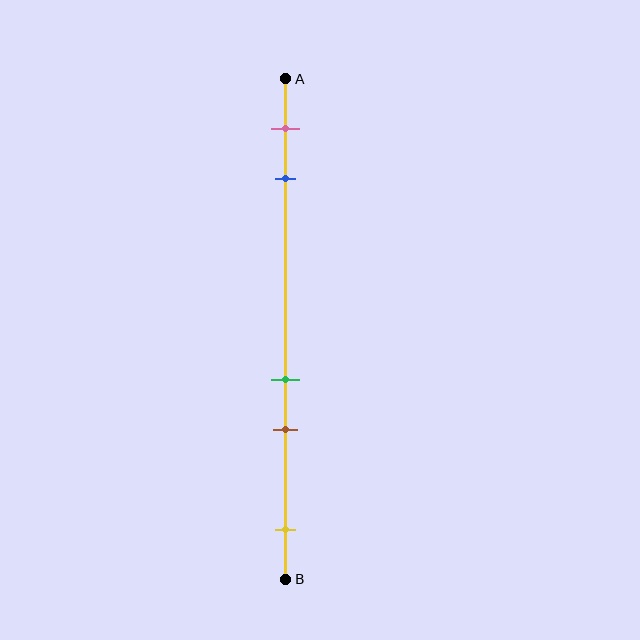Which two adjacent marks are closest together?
The green and brown marks are the closest adjacent pair.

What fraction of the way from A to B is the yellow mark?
The yellow mark is approximately 90% (0.9) of the way from A to B.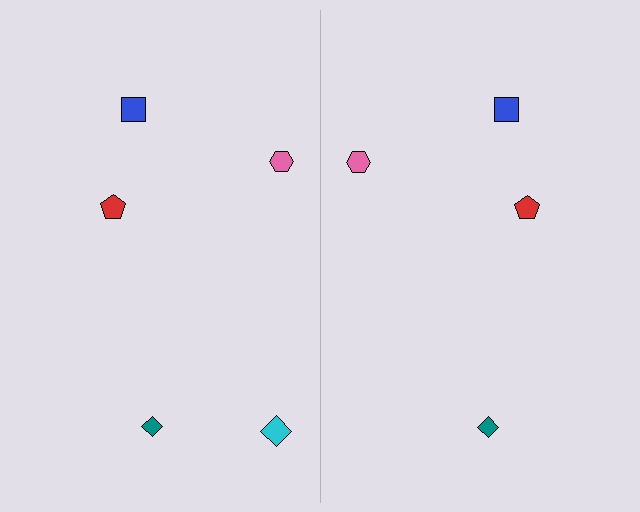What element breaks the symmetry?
A cyan diamond is missing from the right side.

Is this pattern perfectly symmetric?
No, the pattern is not perfectly symmetric. A cyan diamond is missing from the right side.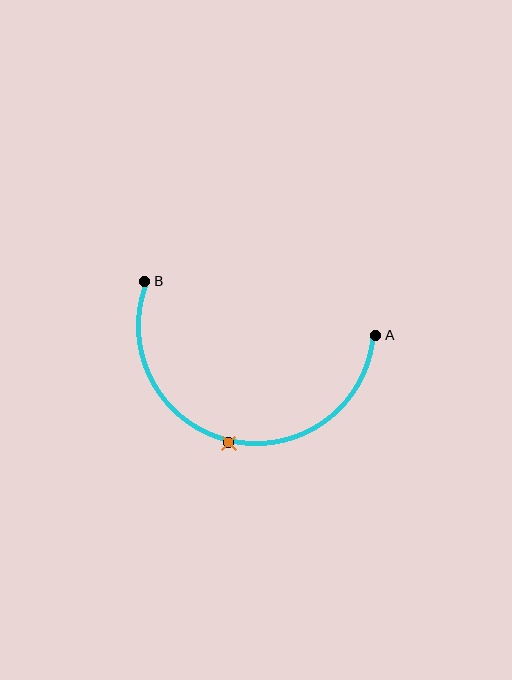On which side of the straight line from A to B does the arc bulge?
The arc bulges below the straight line connecting A and B.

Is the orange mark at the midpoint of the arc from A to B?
Yes. The orange mark lies on the arc at equal arc-length from both A and B — it is the arc midpoint.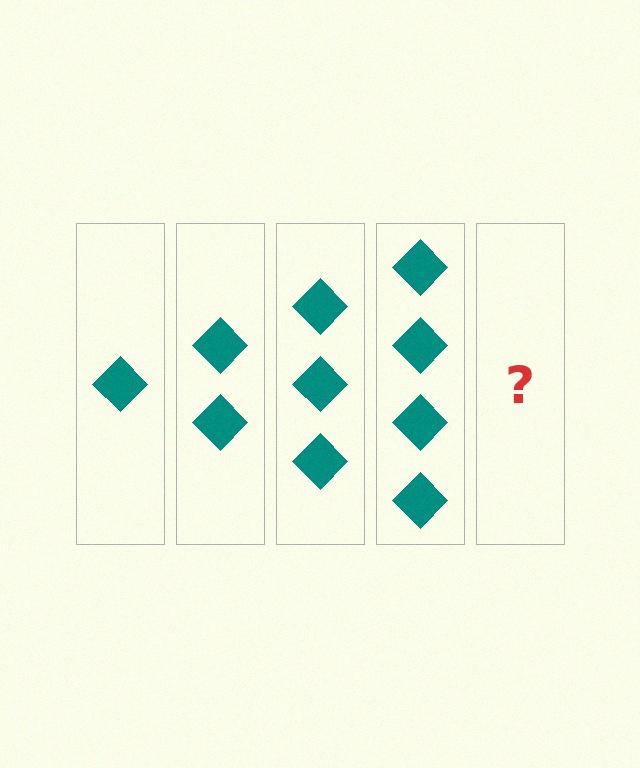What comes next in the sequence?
The next element should be 5 diamonds.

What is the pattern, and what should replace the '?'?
The pattern is that each step adds one more diamond. The '?' should be 5 diamonds.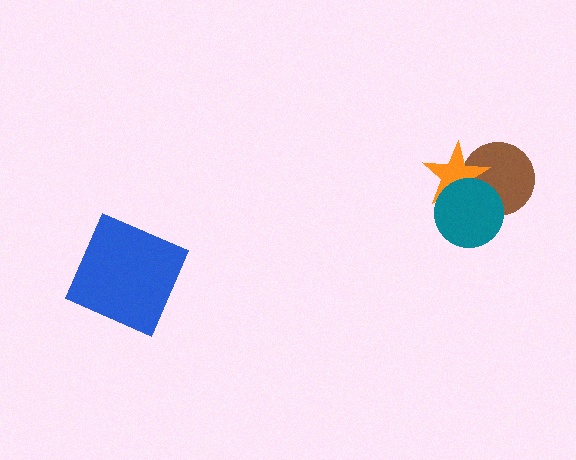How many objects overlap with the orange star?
2 objects overlap with the orange star.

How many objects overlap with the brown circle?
2 objects overlap with the brown circle.